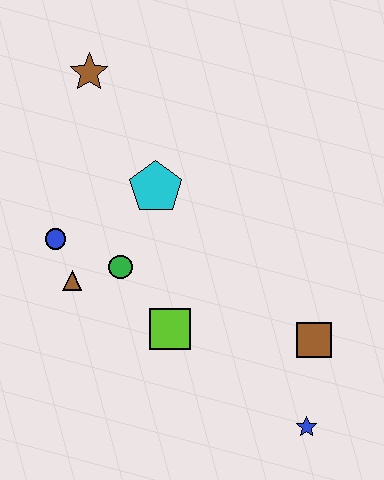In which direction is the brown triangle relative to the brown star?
The brown triangle is below the brown star.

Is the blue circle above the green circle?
Yes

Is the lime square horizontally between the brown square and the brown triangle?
Yes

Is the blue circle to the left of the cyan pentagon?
Yes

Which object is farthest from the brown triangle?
The blue star is farthest from the brown triangle.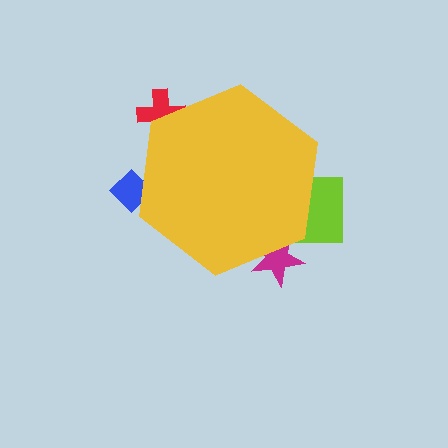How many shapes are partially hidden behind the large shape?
4 shapes are partially hidden.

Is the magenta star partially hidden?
Yes, the magenta star is partially hidden behind the yellow hexagon.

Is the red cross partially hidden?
Yes, the red cross is partially hidden behind the yellow hexagon.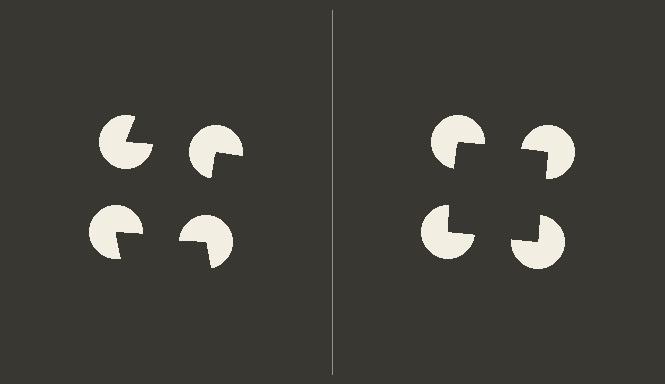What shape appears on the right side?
An illusory square.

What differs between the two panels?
The pac-man discs are positioned identically on both sides; only the wedge orientations differ. On the right they align to a square; on the left they are misaligned.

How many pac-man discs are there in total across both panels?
8 — 4 on each side.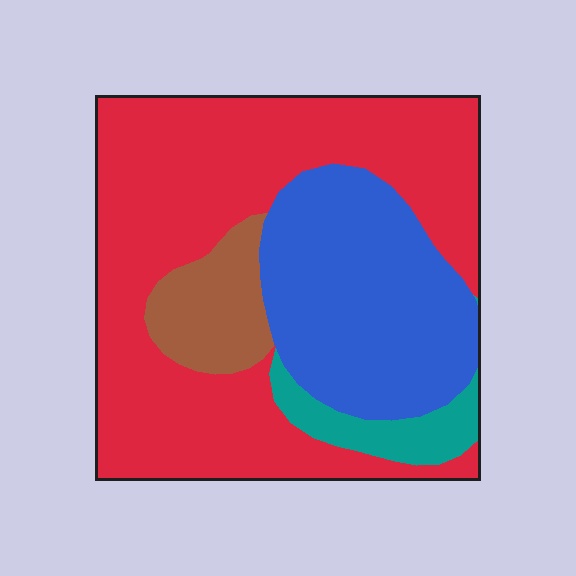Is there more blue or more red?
Red.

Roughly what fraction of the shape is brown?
Brown covers 9% of the shape.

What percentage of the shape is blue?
Blue covers 28% of the shape.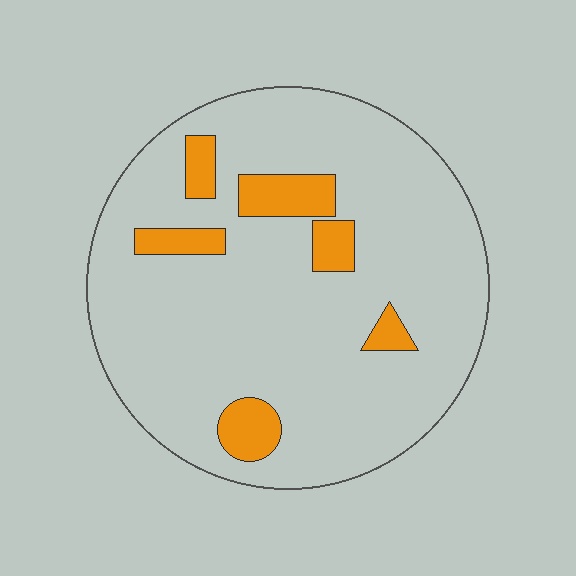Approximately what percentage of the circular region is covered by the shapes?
Approximately 10%.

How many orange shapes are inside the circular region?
6.